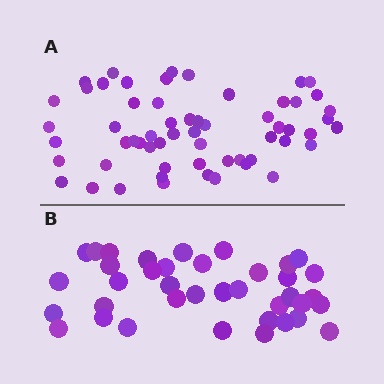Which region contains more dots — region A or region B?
Region A (the top region) has more dots.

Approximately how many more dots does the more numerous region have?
Region A has approximately 20 more dots than region B.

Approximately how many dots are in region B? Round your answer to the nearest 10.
About 40 dots. (The exact count is 38, which rounds to 40.)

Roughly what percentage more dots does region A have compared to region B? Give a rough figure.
About 55% more.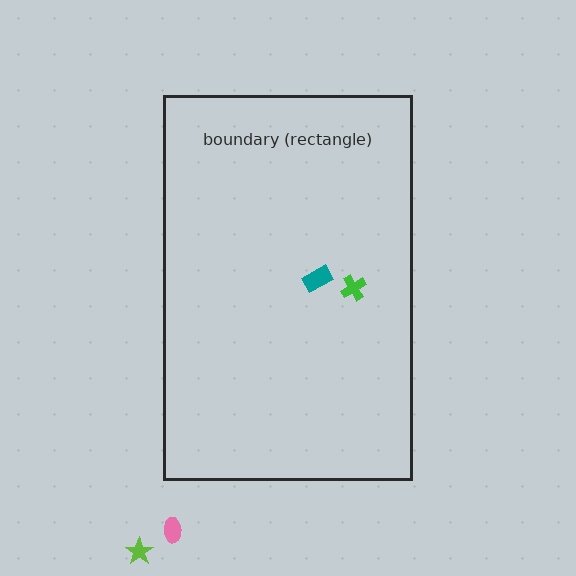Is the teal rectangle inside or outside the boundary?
Inside.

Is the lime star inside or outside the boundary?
Outside.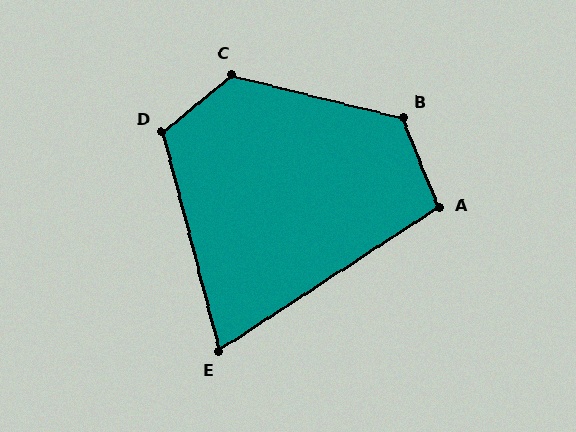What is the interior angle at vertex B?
Approximately 126 degrees (obtuse).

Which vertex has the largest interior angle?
C, at approximately 127 degrees.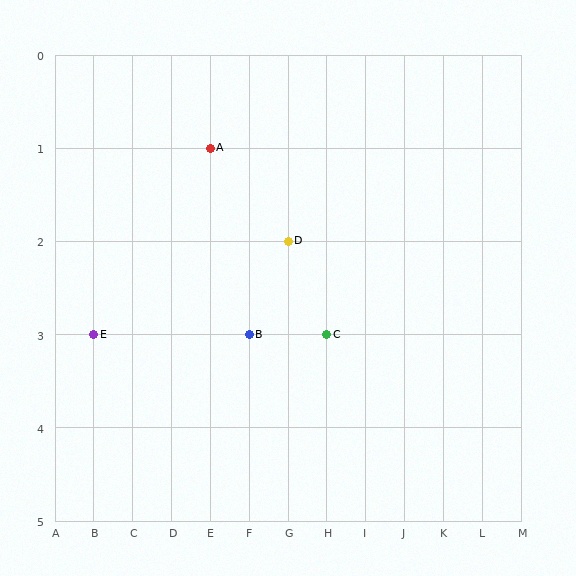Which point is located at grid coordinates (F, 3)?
Point B is at (F, 3).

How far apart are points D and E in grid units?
Points D and E are 5 columns and 1 row apart (about 5.1 grid units diagonally).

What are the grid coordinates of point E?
Point E is at grid coordinates (B, 3).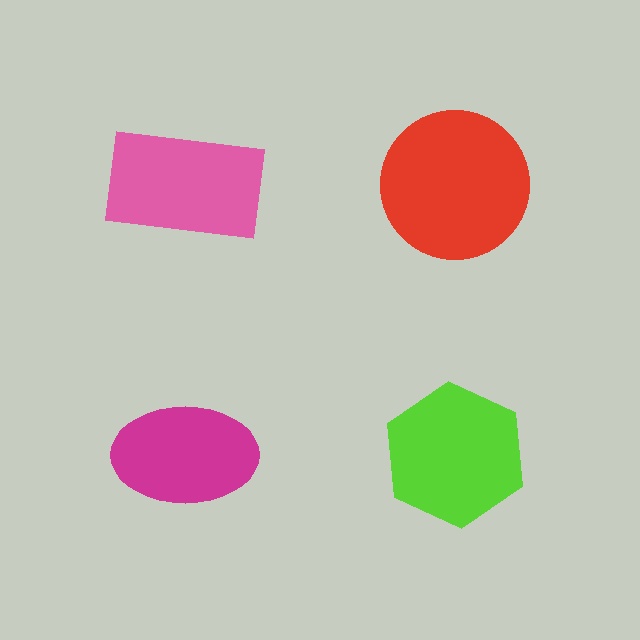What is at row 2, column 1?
A magenta ellipse.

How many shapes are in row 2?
2 shapes.